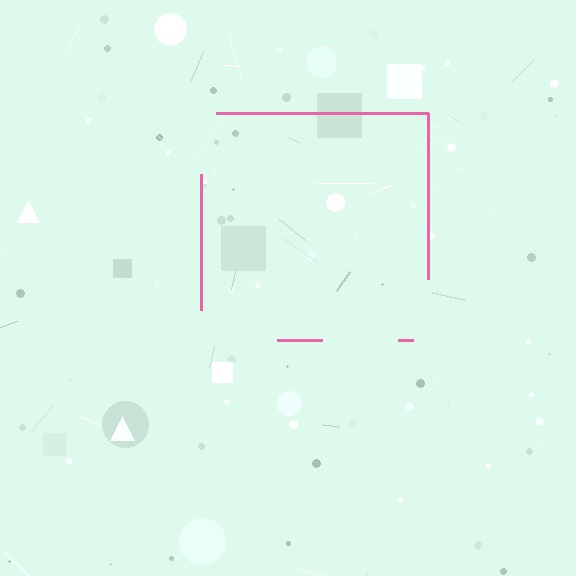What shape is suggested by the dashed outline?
The dashed outline suggests a square.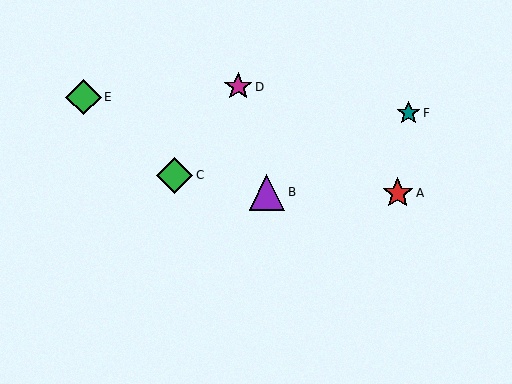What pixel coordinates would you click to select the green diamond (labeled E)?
Click at (83, 97) to select the green diamond E.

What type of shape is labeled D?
Shape D is a magenta star.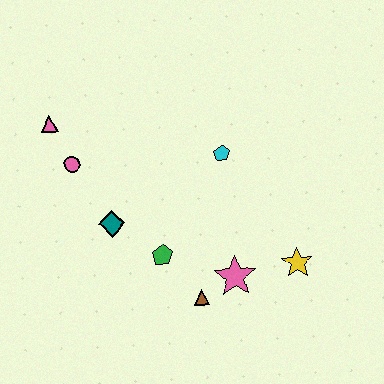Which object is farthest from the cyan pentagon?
The pink triangle is farthest from the cyan pentagon.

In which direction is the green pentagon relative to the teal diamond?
The green pentagon is to the right of the teal diamond.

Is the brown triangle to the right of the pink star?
No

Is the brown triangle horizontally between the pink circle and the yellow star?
Yes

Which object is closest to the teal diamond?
The green pentagon is closest to the teal diamond.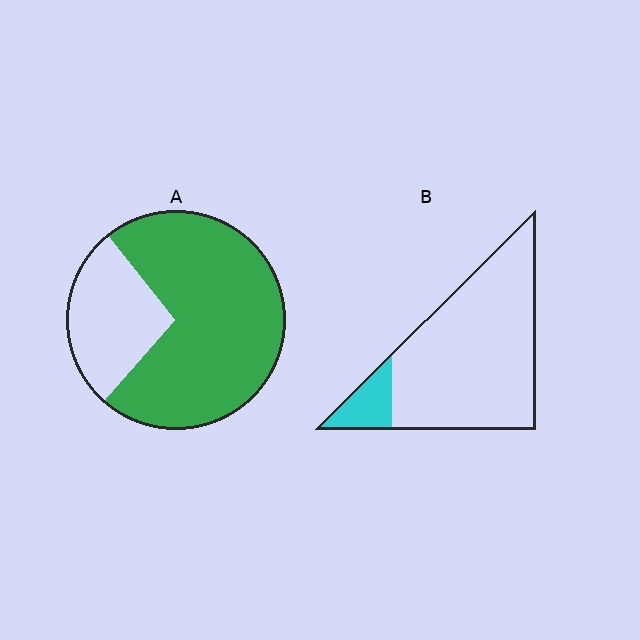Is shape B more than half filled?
No.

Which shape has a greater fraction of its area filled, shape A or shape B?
Shape A.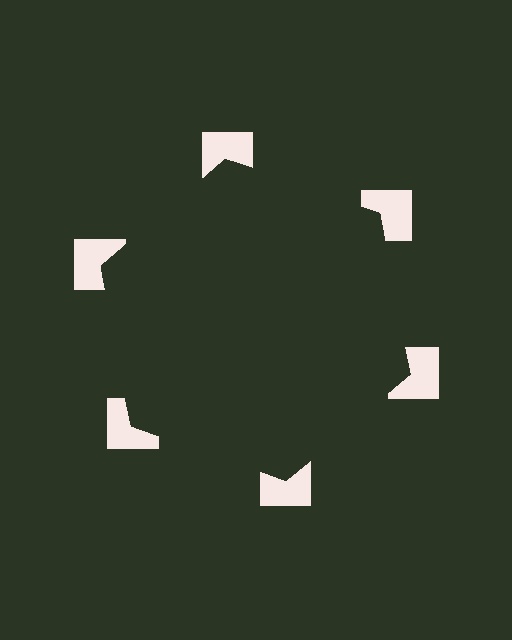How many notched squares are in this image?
There are 6 — one at each vertex of the illusory hexagon.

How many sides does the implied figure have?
6 sides.